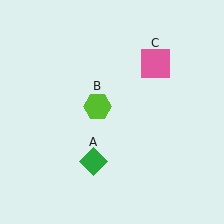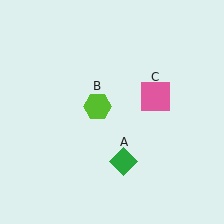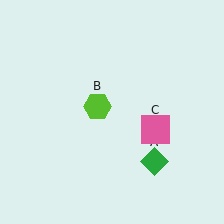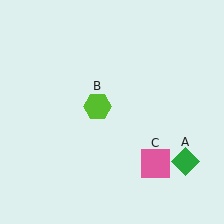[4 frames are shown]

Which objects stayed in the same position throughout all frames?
Lime hexagon (object B) remained stationary.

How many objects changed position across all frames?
2 objects changed position: green diamond (object A), pink square (object C).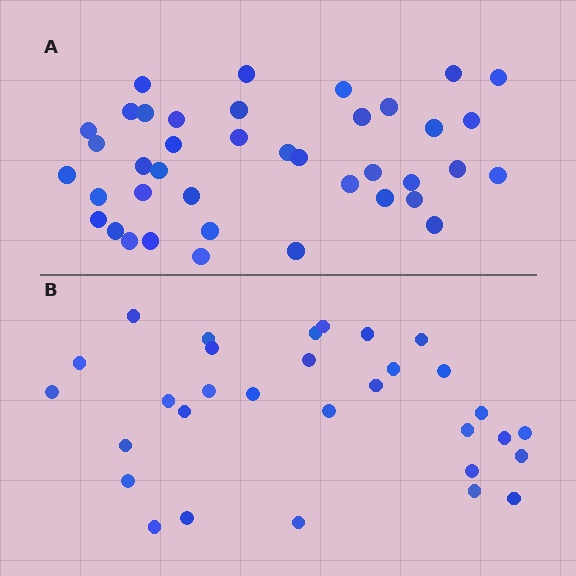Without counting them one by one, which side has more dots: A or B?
Region A (the top region) has more dots.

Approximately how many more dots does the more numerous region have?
Region A has roughly 8 or so more dots than region B.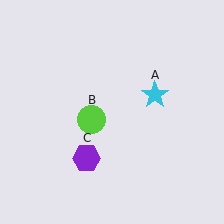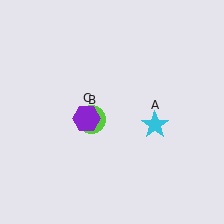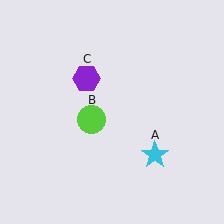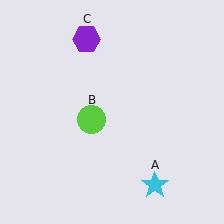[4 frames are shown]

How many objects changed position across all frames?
2 objects changed position: cyan star (object A), purple hexagon (object C).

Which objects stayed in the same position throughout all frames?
Lime circle (object B) remained stationary.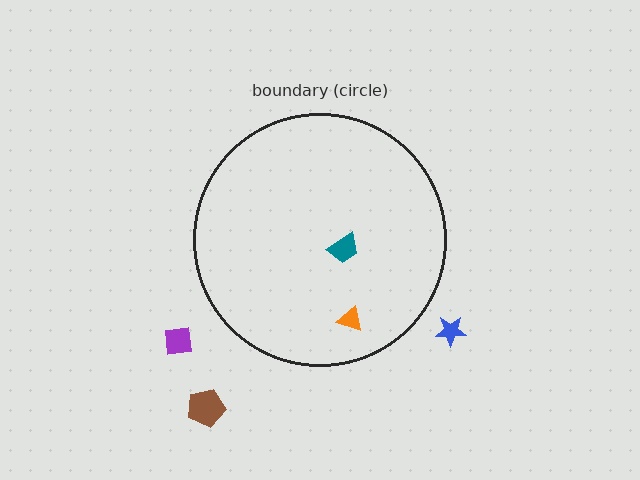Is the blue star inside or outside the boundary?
Outside.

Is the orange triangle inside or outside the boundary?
Inside.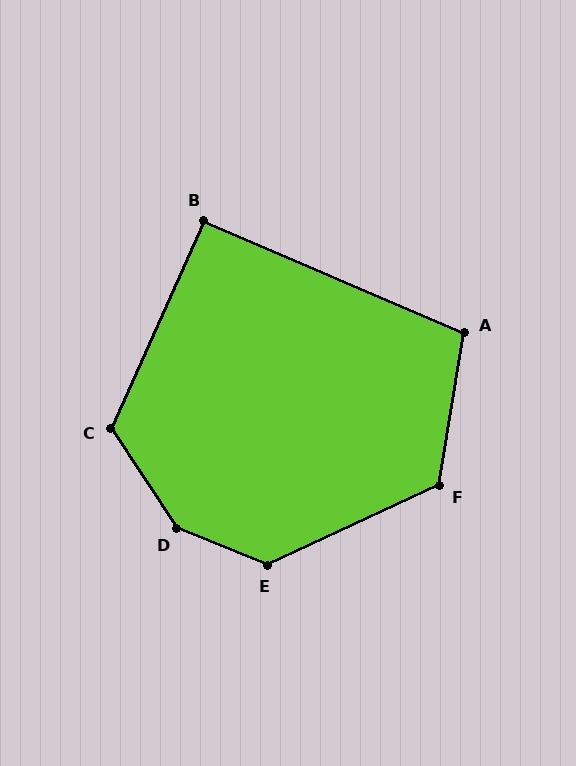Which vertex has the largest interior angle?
D, at approximately 145 degrees.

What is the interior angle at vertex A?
Approximately 104 degrees (obtuse).